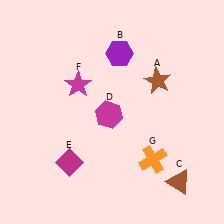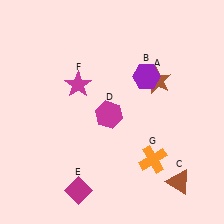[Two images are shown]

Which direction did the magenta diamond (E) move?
The magenta diamond (E) moved down.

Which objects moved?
The objects that moved are: the purple hexagon (B), the magenta diamond (E).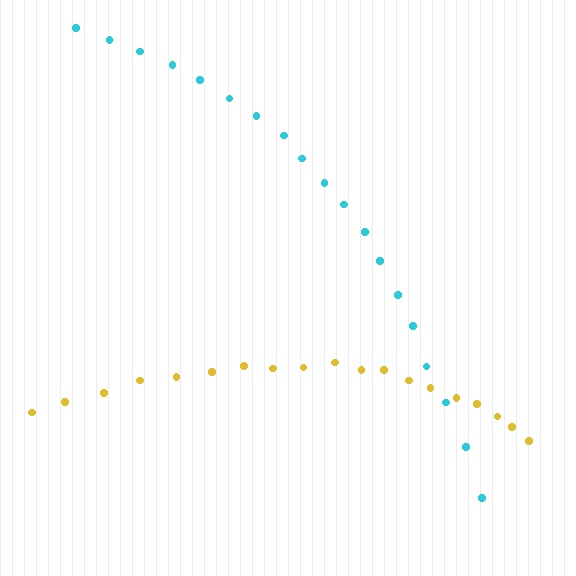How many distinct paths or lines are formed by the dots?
There are 2 distinct paths.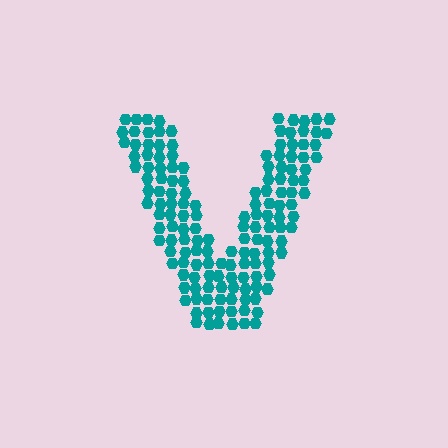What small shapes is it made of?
It is made of small hexagons.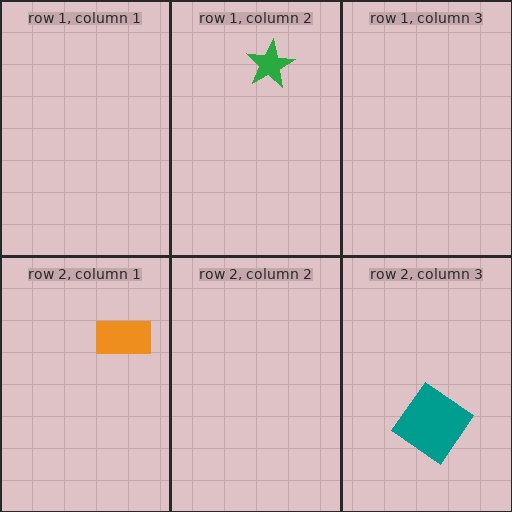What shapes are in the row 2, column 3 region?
The teal diamond.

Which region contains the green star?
The row 1, column 2 region.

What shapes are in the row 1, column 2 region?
The green star.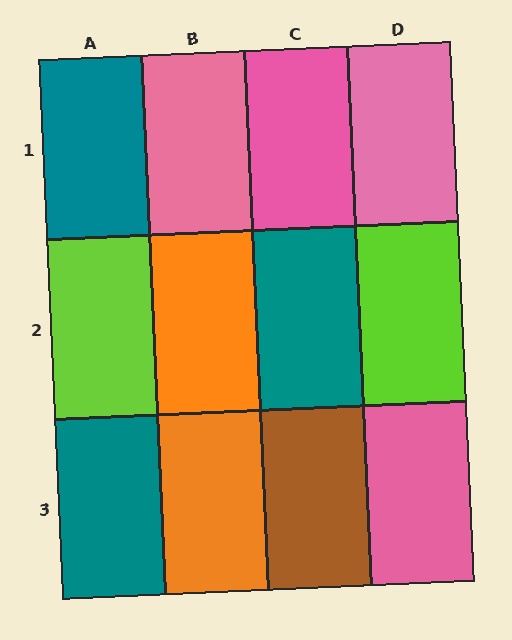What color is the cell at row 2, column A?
Lime.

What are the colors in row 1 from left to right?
Teal, pink, pink, pink.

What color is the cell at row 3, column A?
Teal.